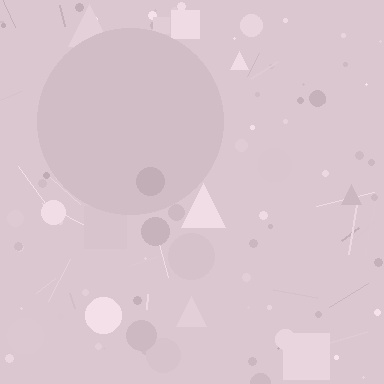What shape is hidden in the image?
A circle is hidden in the image.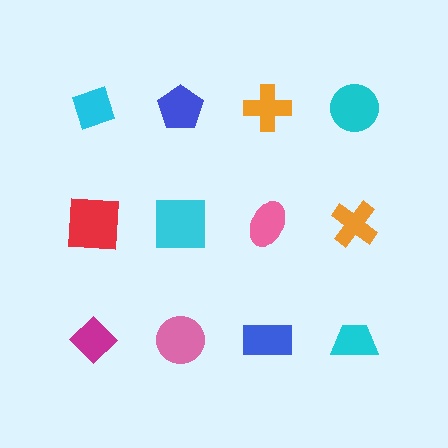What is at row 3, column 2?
A pink circle.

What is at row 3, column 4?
A cyan trapezoid.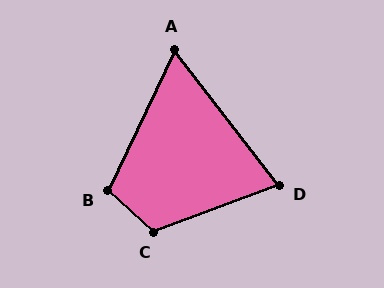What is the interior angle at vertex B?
Approximately 107 degrees (obtuse).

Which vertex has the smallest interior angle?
A, at approximately 63 degrees.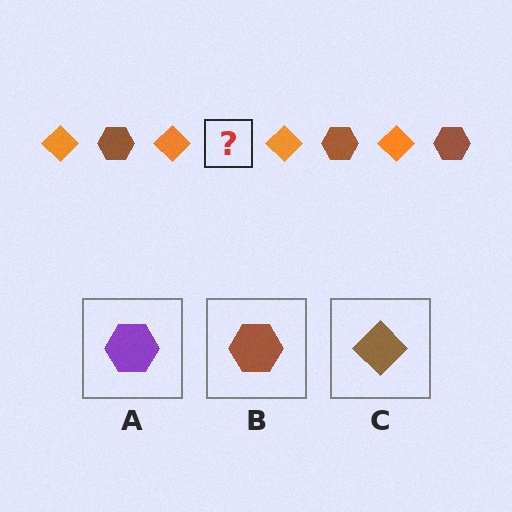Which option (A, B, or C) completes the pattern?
B.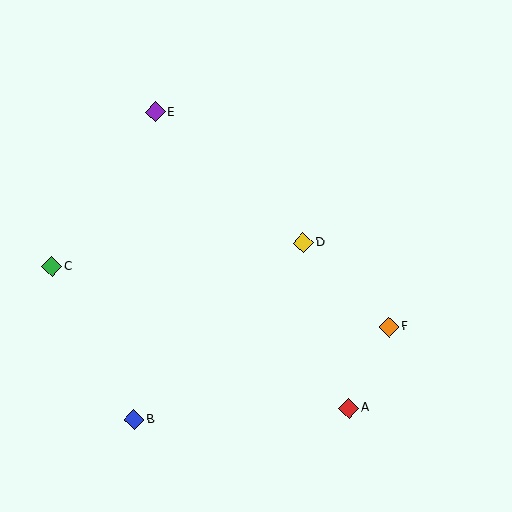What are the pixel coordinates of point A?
Point A is at (349, 408).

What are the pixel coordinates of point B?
Point B is at (134, 419).